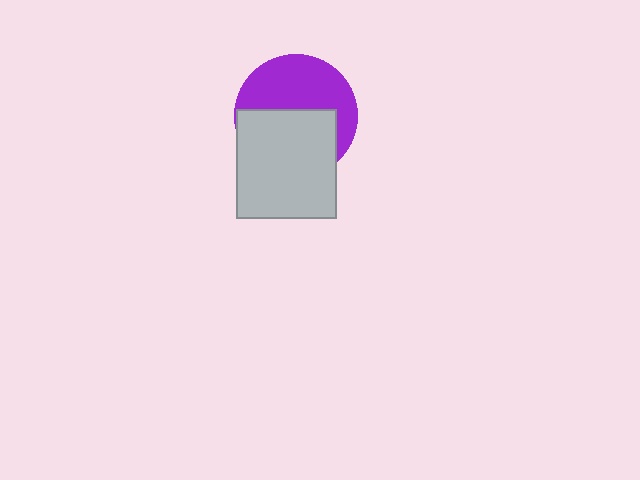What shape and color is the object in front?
The object in front is a light gray rectangle.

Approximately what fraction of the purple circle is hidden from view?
Roughly 50% of the purple circle is hidden behind the light gray rectangle.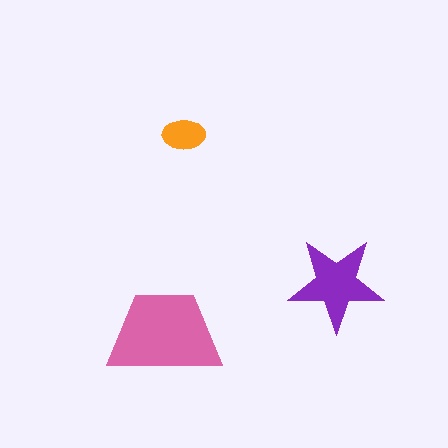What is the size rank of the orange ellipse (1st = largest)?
3rd.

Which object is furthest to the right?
The purple star is rightmost.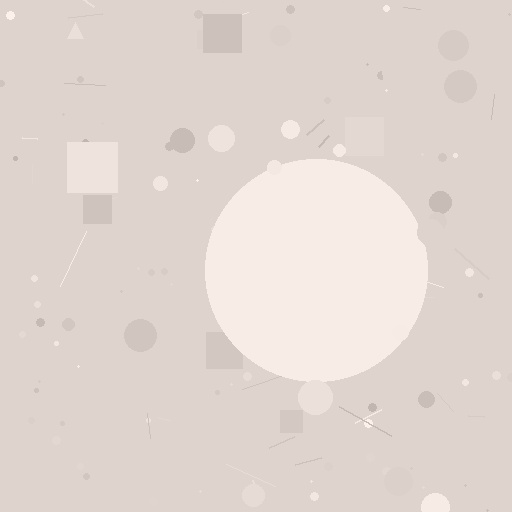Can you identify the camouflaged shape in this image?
The camouflaged shape is a circle.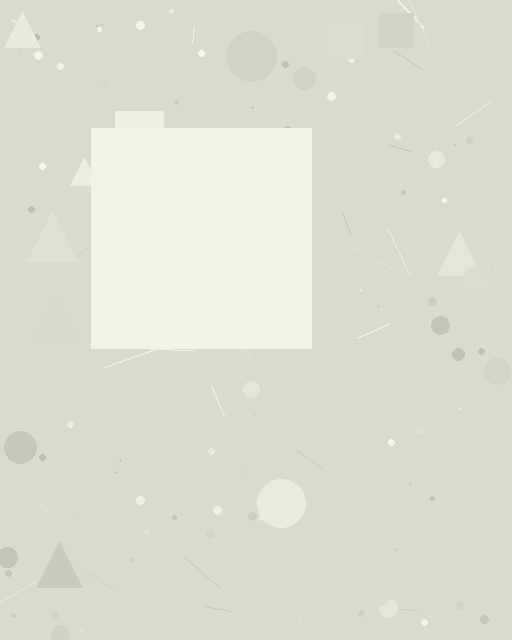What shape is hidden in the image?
A square is hidden in the image.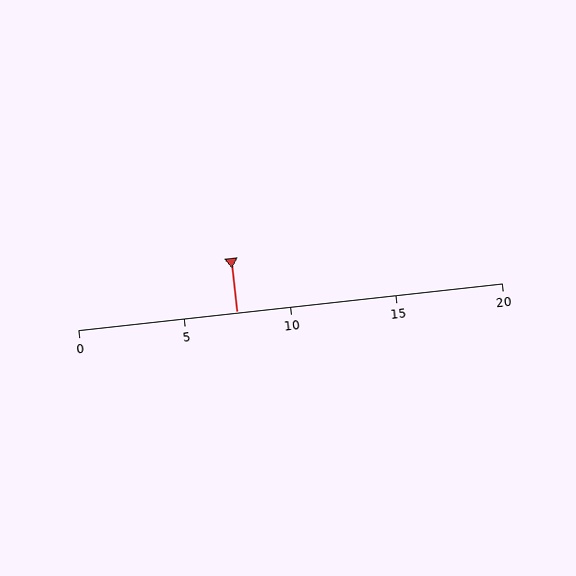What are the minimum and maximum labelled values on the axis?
The axis runs from 0 to 20.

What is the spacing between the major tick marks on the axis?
The major ticks are spaced 5 apart.